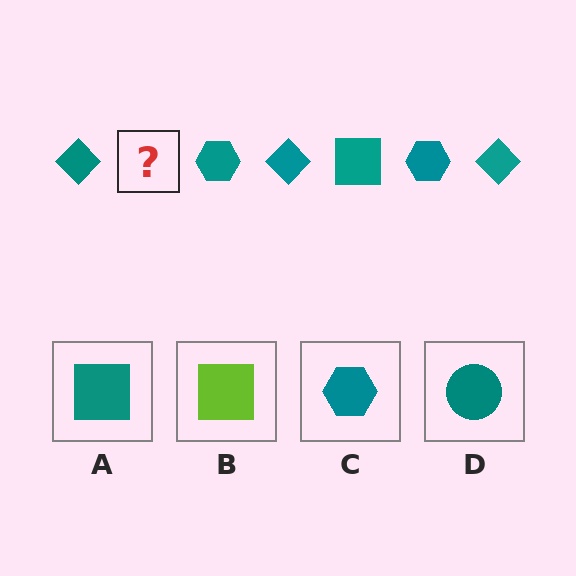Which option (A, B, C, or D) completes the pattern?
A.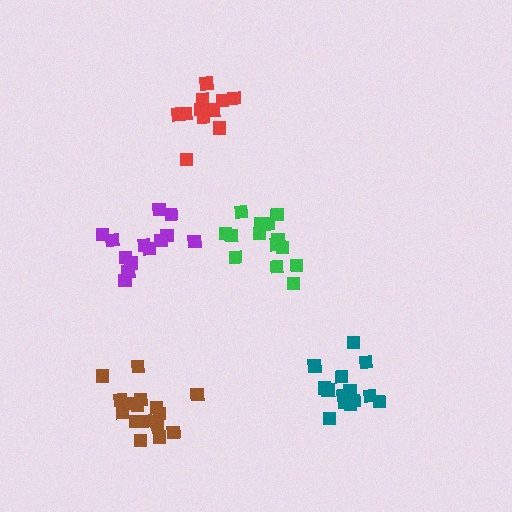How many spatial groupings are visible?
There are 5 spatial groupings.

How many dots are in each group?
Group 1: 17 dots, Group 2: 13 dots, Group 3: 13 dots, Group 4: 14 dots, Group 5: 14 dots (71 total).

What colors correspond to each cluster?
The clusters are colored: brown, purple, red, teal, green.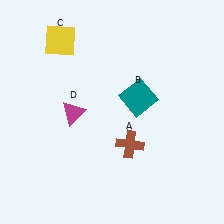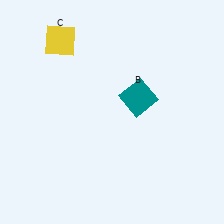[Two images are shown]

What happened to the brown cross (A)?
The brown cross (A) was removed in Image 2. It was in the bottom-right area of Image 1.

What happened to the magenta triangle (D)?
The magenta triangle (D) was removed in Image 2. It was in the bottom-left area of Image 1.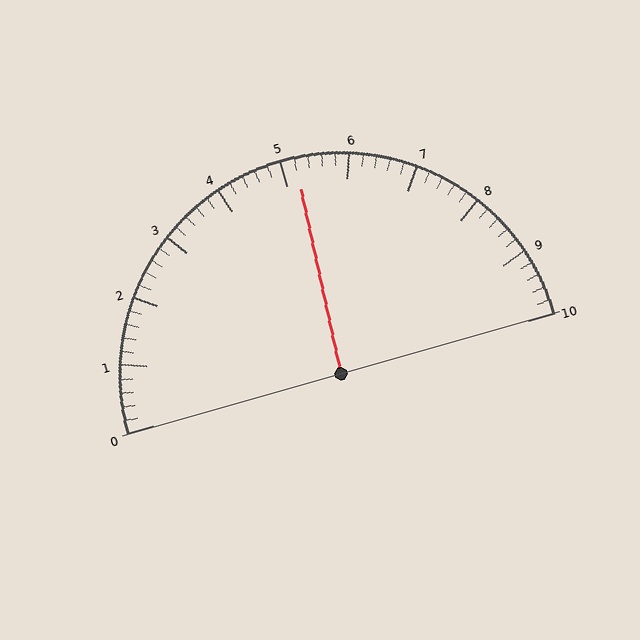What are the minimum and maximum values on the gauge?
The gauge ranges from 0 to 10.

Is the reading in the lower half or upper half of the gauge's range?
The reading is in the upper half of the range (0 to 10).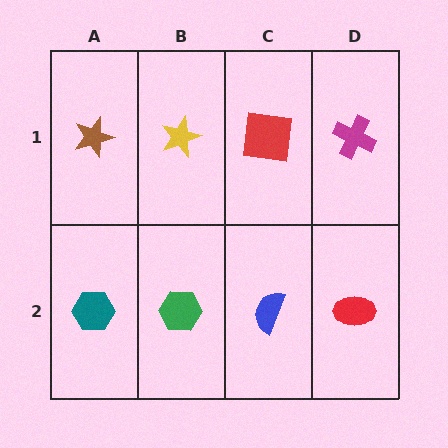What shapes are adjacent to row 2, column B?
A yellow star (row 1, column B), a teal hexagon (row 2, column A), a blue semicircle (row 2, column C).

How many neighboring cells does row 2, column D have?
2.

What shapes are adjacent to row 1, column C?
A blue semicircle (row 2, column C), a yellow star (row 1, column B), a magenta cross (row 1, column D).